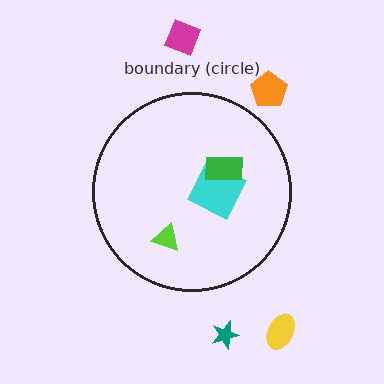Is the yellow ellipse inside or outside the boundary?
Outside.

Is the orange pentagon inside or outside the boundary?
Outside.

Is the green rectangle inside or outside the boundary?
Inside.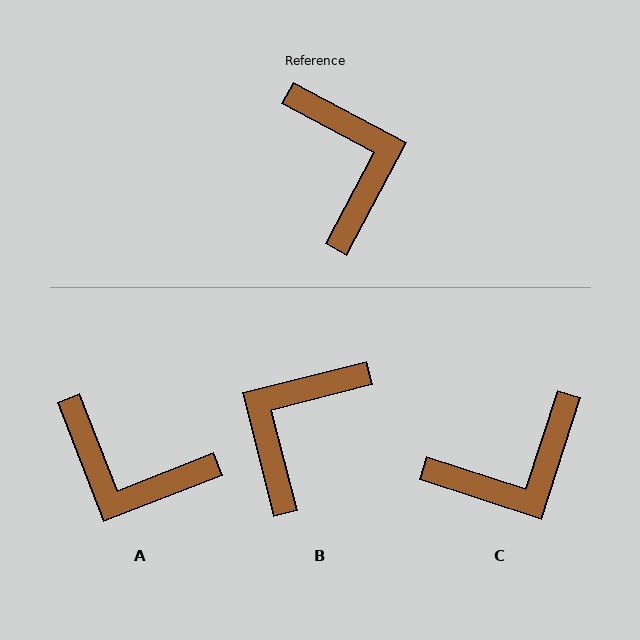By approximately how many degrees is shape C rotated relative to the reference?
Approximately 80 degrees clockwise.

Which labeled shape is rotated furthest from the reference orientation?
B, about 132 degrees away.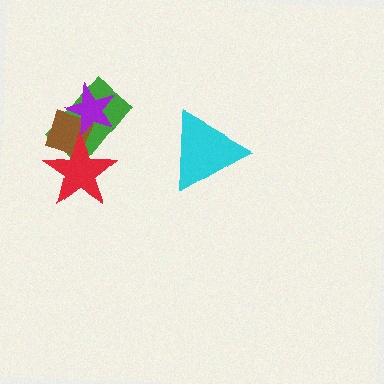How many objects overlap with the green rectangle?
3 objects overlap with the green rectangle.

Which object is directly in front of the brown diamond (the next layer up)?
The purple star is directly in front of the brown diamond.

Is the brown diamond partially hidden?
Yes, it is partially covered by another shape.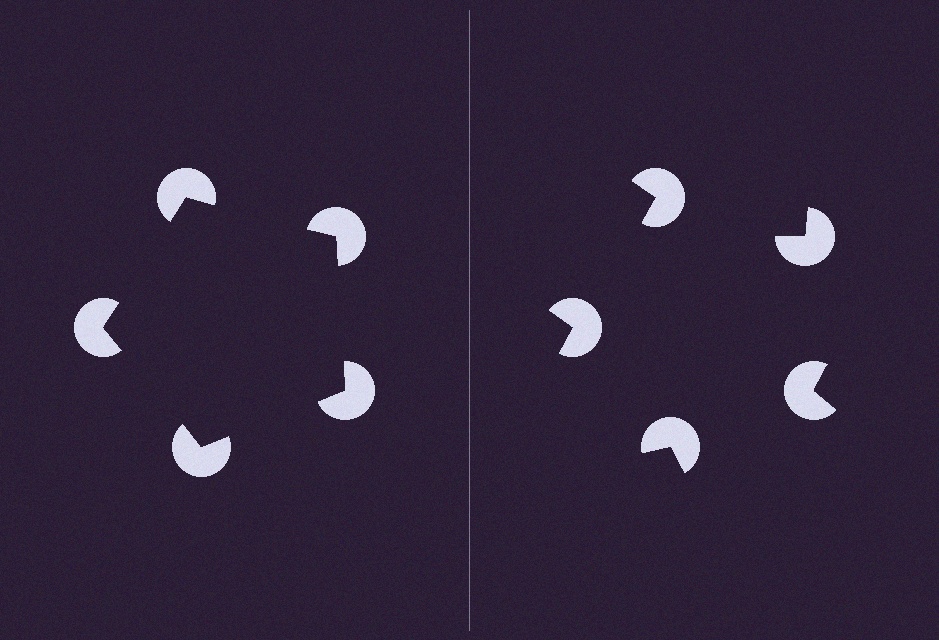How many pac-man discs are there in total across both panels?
10 — 5 on each side.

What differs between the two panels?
The pac-man discs are positioned identically on both sides; only the wedge orientations differ. On the left they align to a pentagon; on the right they are misaligned.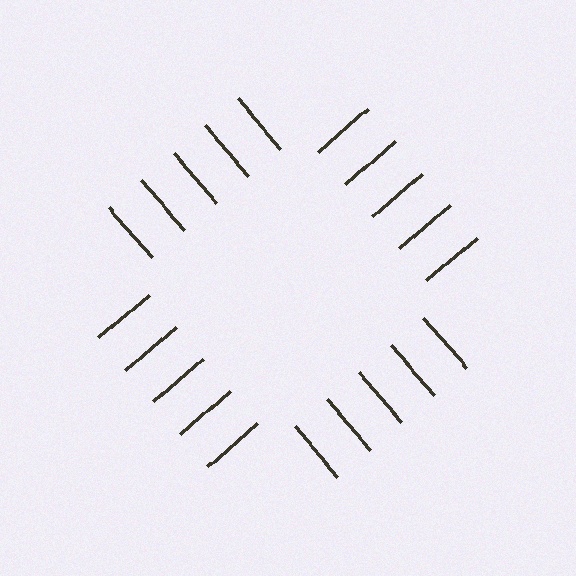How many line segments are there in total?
20 — 5 along each of the 4 edges.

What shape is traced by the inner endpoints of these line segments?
An illusory square — the line segments terminate on its edges but no continuous stroke is drawn.